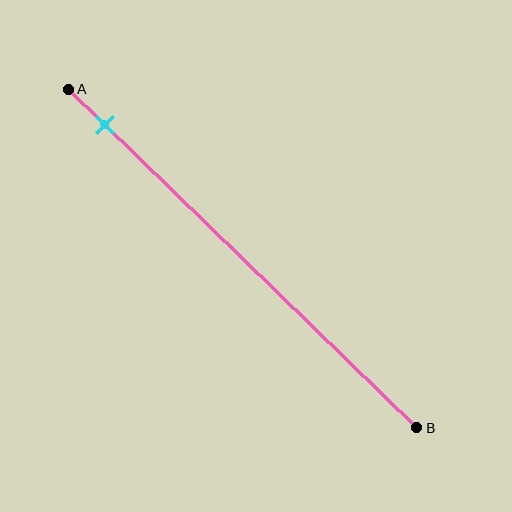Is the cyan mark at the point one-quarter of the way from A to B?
No, the mark is at about 10% from A, not at the 25% one-quarter point.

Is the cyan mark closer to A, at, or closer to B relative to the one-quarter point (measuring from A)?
The cyan mark is closer to point A than the one-quarter point of segment AB.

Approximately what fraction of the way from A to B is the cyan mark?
The cyan mark is approximately 10% of the way from A to B.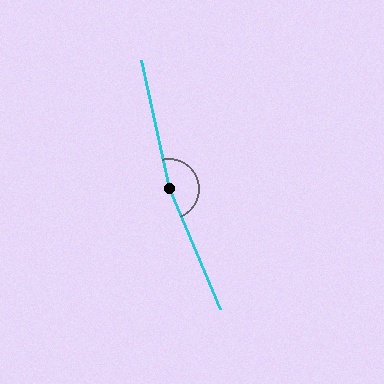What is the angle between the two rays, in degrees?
Approximately 169 degrees.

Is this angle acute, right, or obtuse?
It is obtuse.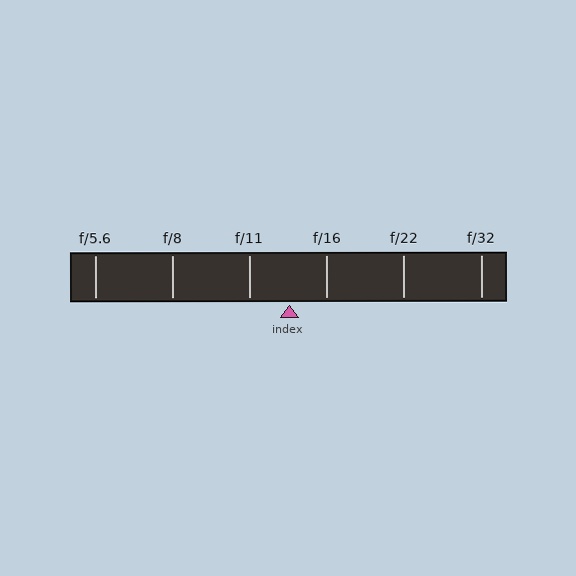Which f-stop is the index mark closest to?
The index mark is closest to f/16.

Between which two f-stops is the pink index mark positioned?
The index mark is between f/11 and f/16.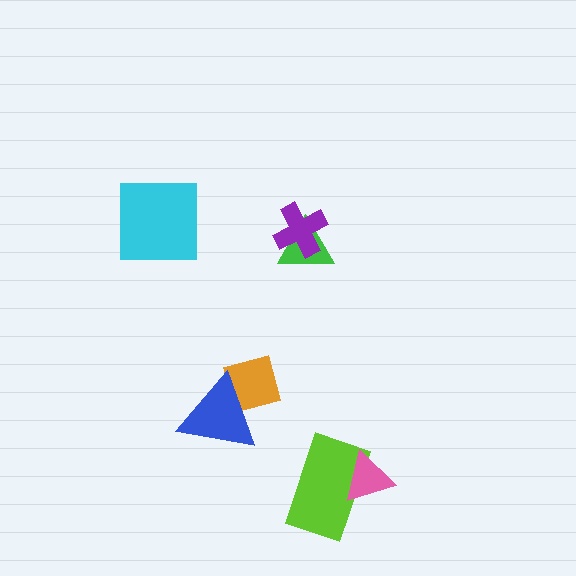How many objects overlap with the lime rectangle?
1 object overlaps with the lime rectangle.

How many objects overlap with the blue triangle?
1 object overlaps with the blue triangle.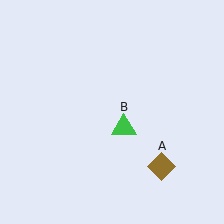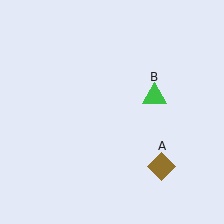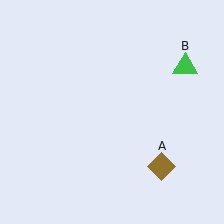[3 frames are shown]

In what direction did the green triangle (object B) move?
The green triangle (object B) moved up and to the right.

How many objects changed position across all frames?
1 object changed position: green triangle (object B).